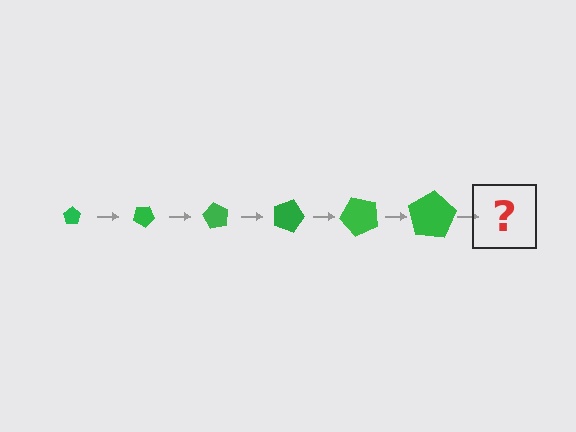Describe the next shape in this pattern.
It should be a pentagon, larger than the previous one and rotated 180 degrees from the start.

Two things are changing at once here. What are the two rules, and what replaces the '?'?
The two rules are that the pentagon grows larger each step and it rotates 30 degrees each step. The '?' should be a pentagon, larger than the previous one and rotated 180 degrees from the start.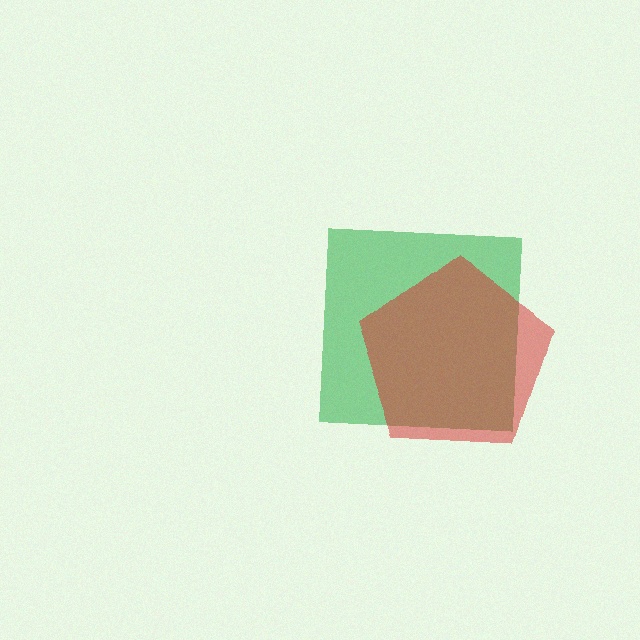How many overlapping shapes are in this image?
There are 2 overlapping shapes in the image.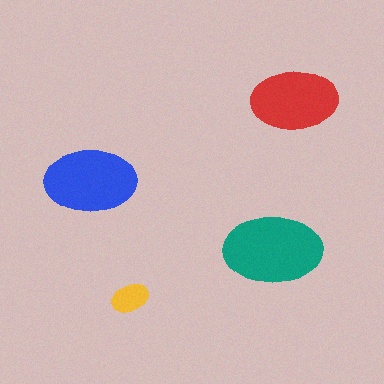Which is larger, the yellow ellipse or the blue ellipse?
The blue one.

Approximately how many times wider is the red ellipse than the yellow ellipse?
About 2.5 times wider.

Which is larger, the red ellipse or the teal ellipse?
The teal one.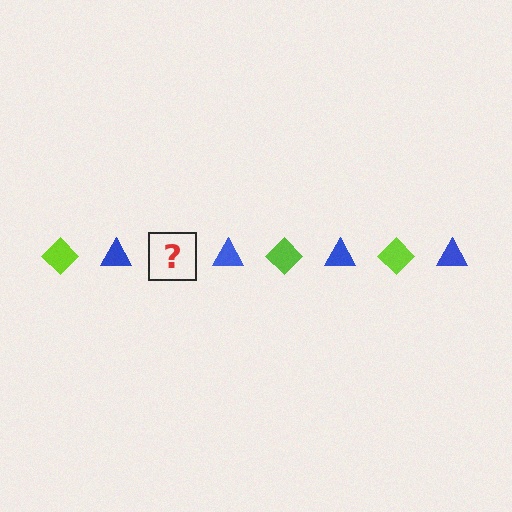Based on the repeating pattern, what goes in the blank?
The blank should be a lime diamond.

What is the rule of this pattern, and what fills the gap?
The rule is that the pattern alternates between lime diamond and blue triangle. The gap should be filled with a lime diamond.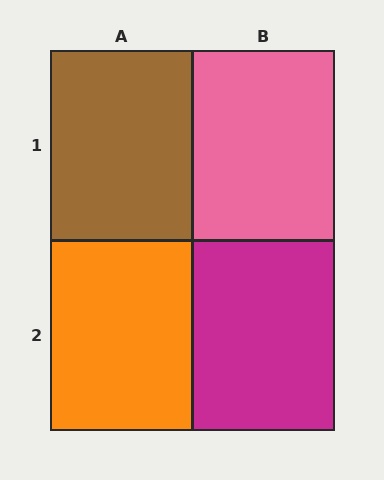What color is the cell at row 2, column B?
Magenta.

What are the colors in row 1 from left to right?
Brown, pink.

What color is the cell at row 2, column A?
Orange.